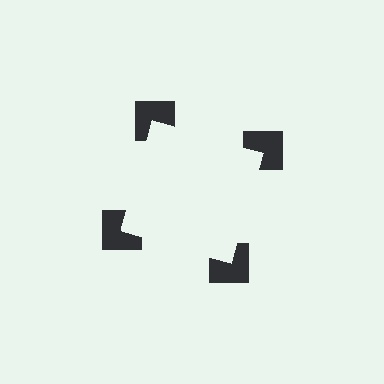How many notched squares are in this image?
There are 4 — one at each vertex of the illusory square.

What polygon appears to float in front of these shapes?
An illusory square — its edges are inferred from the aligned wedge cuts in the notched squares, not physically drawn.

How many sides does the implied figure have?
4 sides.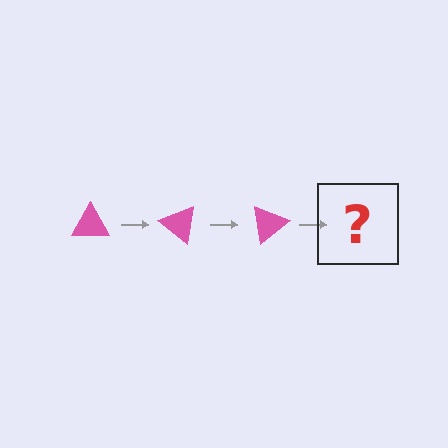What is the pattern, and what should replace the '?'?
The pattern is that the triangle rotates 40 degrees each step. The '?' should be a pink triangle rotated 120 degrees.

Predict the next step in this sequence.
The next step is a pink triangle rotated 120 degrees.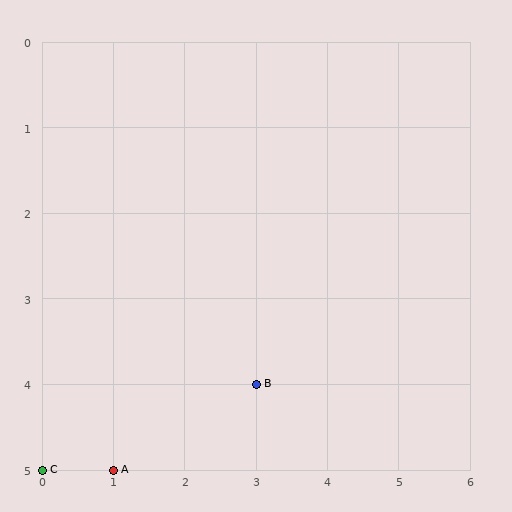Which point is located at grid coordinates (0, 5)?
Point C is at (0, 5).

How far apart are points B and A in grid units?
Points B and A are 2 columns and 1 row apart (about 2.2 grid units diagonally).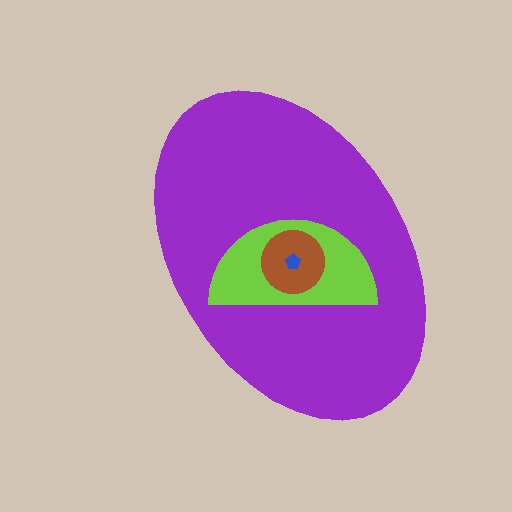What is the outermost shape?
The purple ellipse.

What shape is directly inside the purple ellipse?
The lime semicircle.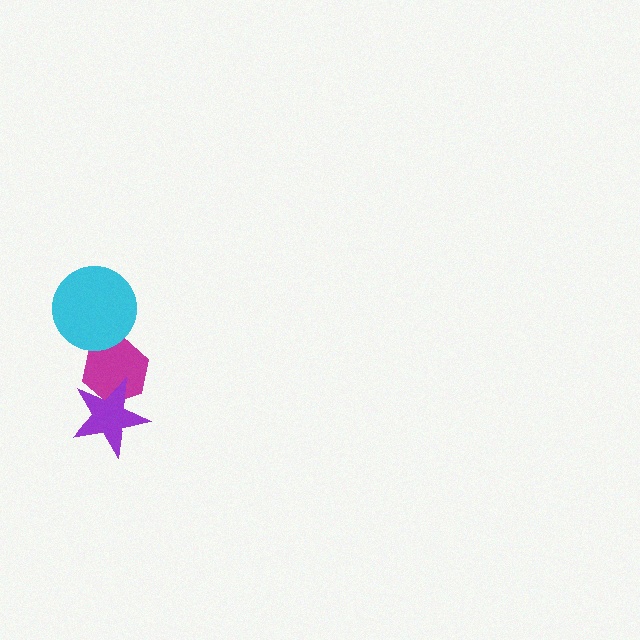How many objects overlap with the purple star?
1 object overlaps with the purple star.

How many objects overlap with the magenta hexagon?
2 objects overlap with the magenta hexagon.